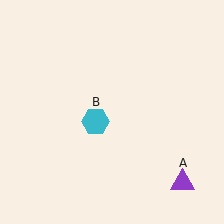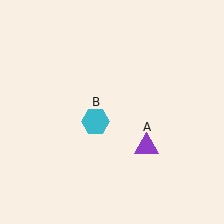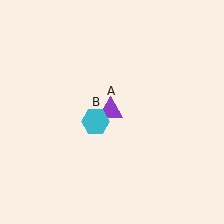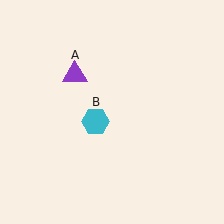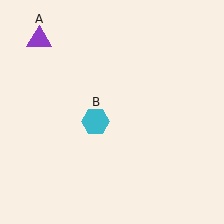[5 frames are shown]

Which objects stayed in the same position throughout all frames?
Cyan hexagon (object B) remained stationary.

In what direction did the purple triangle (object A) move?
The purple triangle (object A) moved up and to the left.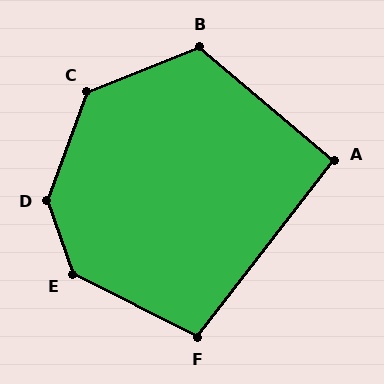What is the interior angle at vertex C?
Approximately 132 degrees (obtuse).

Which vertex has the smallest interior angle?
A, at approximately 92 degrees.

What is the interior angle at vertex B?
Approximately 118 degrees (obtuse).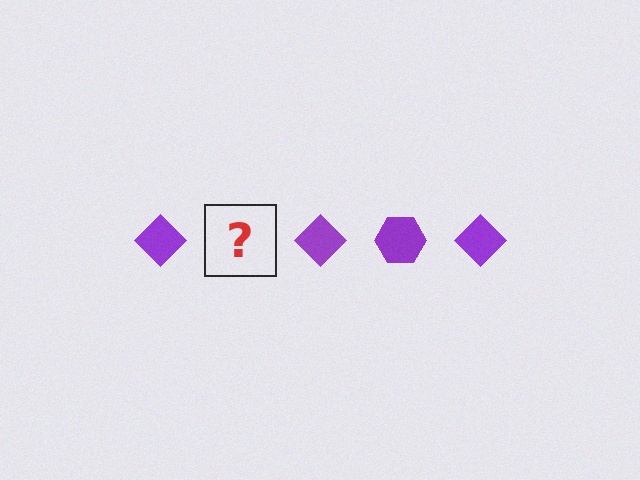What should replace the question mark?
The question mark should be replaced with a purple hexagon.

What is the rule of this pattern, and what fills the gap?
The rule is that the pattern cycles through diamond, hexagon shapes in purple. The gap should be filled with a purple hexagon.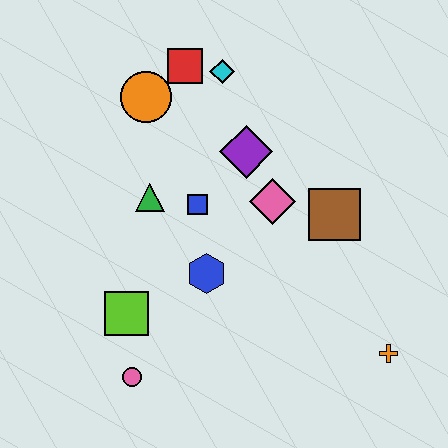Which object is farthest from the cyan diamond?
The orange cross is farthest from the cyan diamond.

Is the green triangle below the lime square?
No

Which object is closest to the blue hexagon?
The blue square is closest to the blue hexagon.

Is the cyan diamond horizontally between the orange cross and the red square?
Yes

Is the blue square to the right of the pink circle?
Yes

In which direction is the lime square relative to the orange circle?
The lime square is below the orange circle.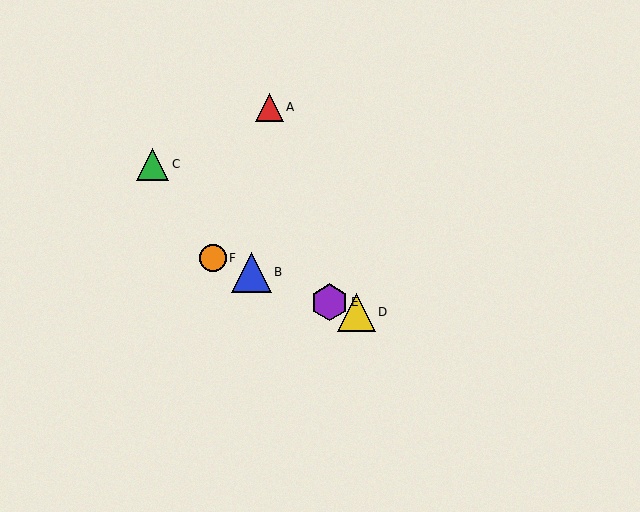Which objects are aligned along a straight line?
Objects B, D, E, F are aligned along a straight line.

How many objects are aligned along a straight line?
4 objects (B, D, E, F) are aligned along a straight line.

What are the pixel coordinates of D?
Object D is at (356, 312).